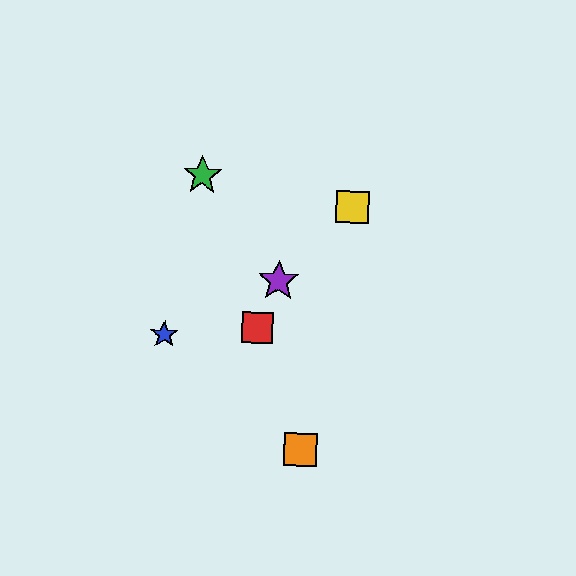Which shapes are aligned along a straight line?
The red square, the green star, the orange square are aligned along a straight line.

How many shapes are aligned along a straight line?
3 shapes (the red square, the green star, the orange square) are aligned along a straight line.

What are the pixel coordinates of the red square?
The red square is at (257, 328).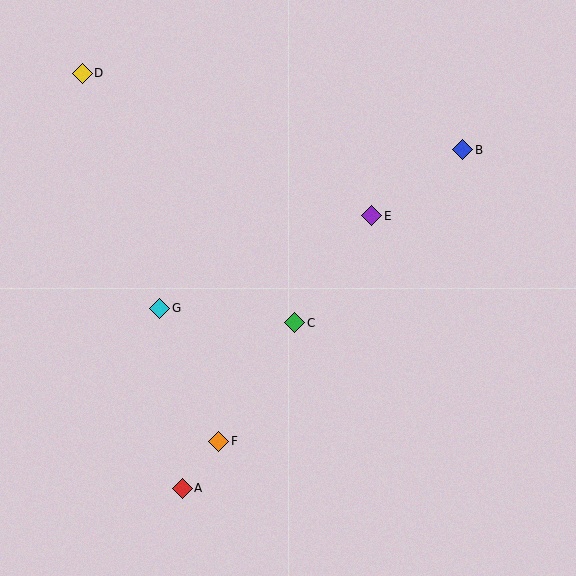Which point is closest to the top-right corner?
Point B is closest to the top-right corner.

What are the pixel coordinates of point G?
Point G is at (160, 308).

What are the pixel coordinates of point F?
Point F is at (219, 441).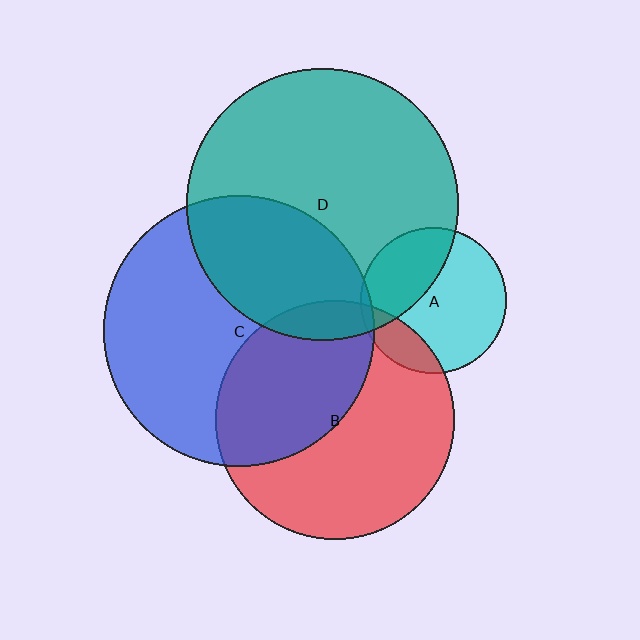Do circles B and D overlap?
Yes.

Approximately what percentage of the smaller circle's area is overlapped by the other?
Approximately 10%.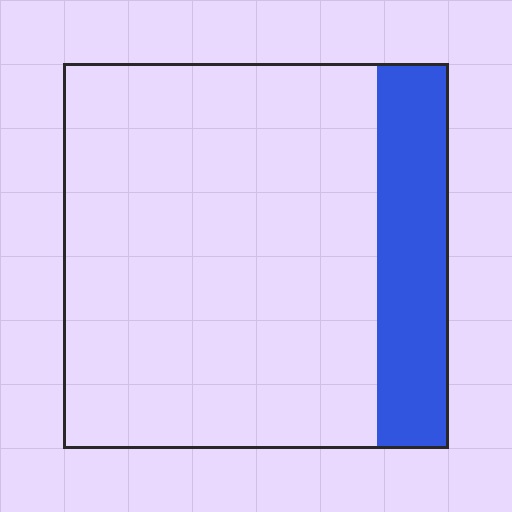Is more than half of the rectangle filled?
No.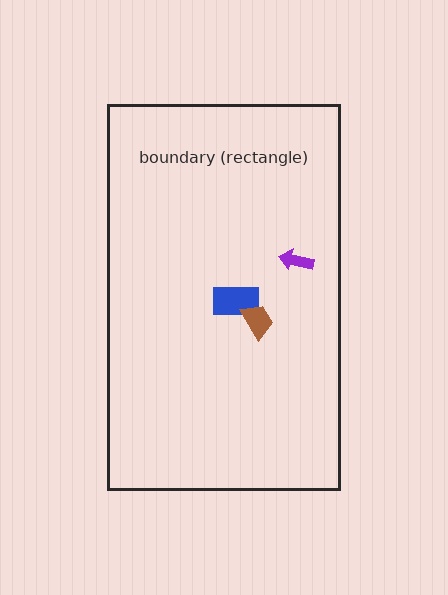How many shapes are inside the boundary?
3 inside, 0 outside.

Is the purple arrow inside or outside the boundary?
Inside.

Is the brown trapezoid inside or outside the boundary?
Inside.